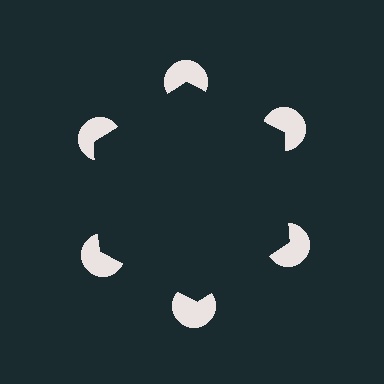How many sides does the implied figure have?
6 sides.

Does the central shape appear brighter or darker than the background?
It typically appears slightly darker than the background, even though no actual brightness change is drawn.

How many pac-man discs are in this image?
There are 6 — one at each vertex of the illusory hexagon.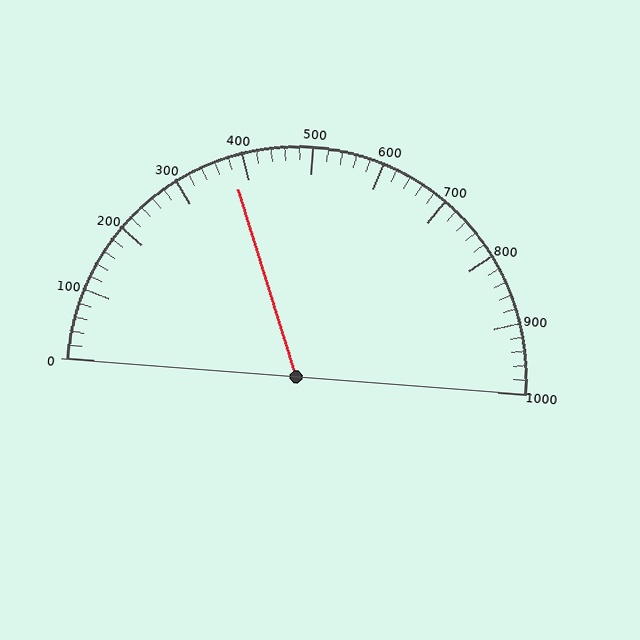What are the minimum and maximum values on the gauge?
The gauge ranges from 0 to 1000.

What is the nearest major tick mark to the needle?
The nearest major tick mark is 400.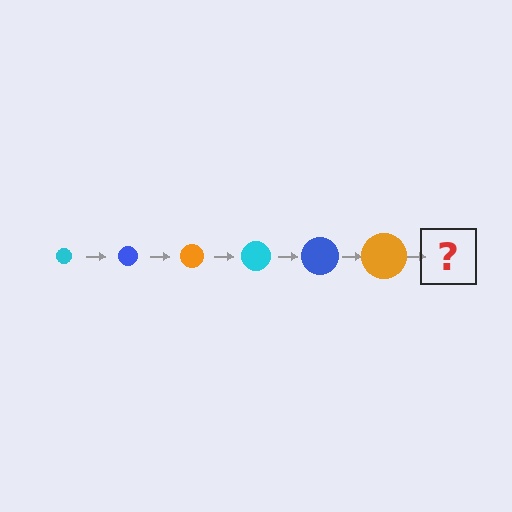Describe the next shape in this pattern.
It should be a cyan circle, larger than the previous one.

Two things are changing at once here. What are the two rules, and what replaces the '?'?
The two rules are that the circle grows larger each step and the color cycles through cyan, blue, and orange. The '?' should be a cyan circle, larger than the previous one.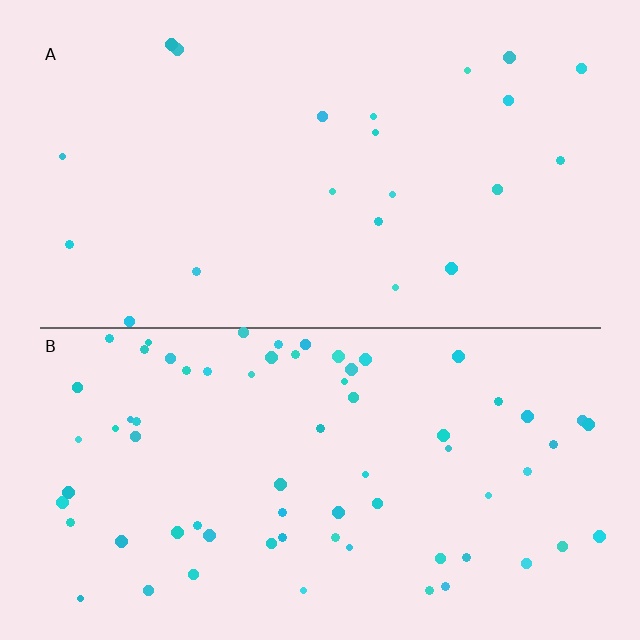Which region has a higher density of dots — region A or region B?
B (the bottom).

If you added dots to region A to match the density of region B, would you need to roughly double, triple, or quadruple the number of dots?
Approximately triple.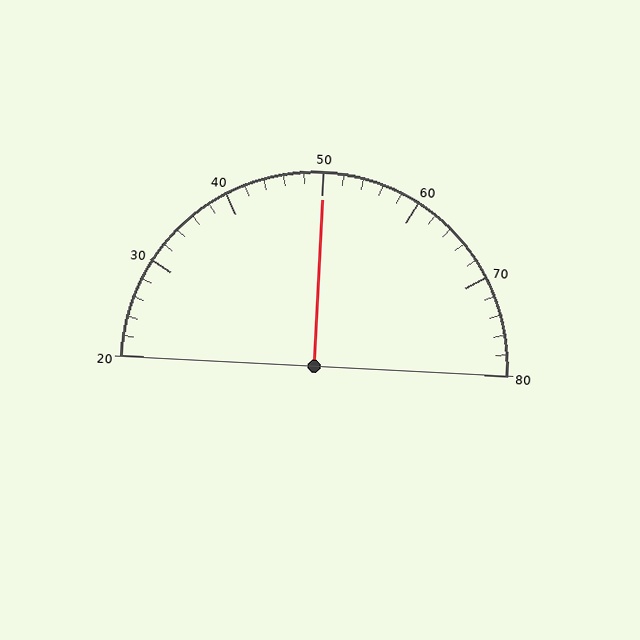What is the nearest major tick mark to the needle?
The nearest major tick mark is 50.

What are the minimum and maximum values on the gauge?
The gauge ranges from 20 to 80.